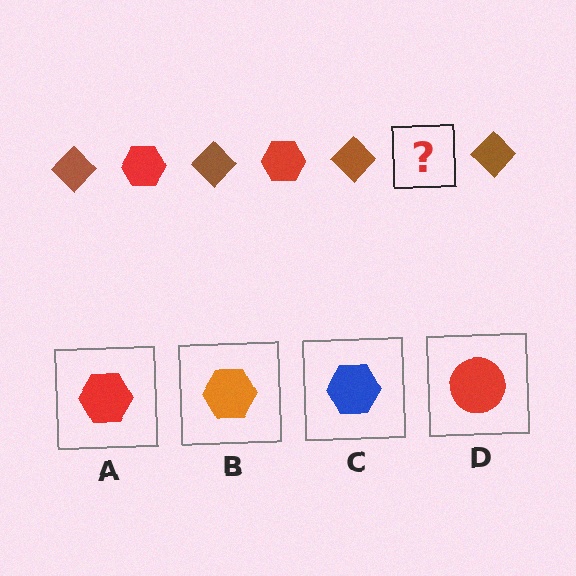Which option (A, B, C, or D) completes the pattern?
A.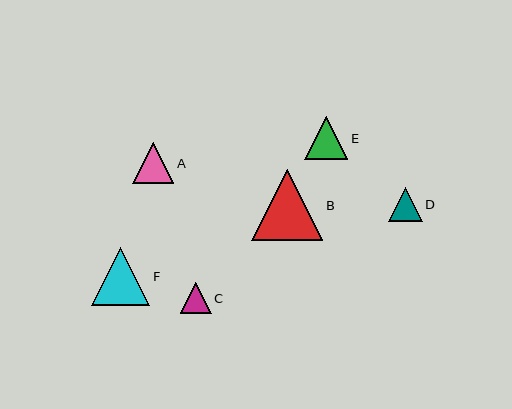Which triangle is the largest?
Triangle B is the largest with a size of approximately 71 pixels.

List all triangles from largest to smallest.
From largest to smallest: B, F, E, A, D, C.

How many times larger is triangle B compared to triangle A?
Triangle B is approximately 1.7 times the size of triangle A.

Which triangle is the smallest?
Triangle C is the smallest with a size of approximately 30 pixels.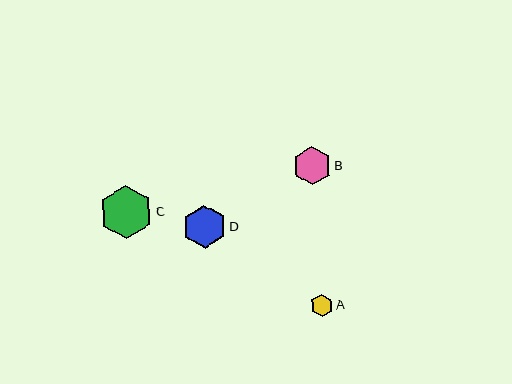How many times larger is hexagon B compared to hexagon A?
Hexagon B is approximately 1.7 times the size of hexagon A.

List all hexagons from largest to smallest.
From largest to smallest: C, D, B, A.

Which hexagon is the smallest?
Hexagon A is the smallest with a size of approximately 23 pixels.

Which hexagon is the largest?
Hexagon C is the largest with a size of approximately 53 pixels.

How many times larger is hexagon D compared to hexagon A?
Hexagon D is approximately 1.9 times the size of hexagon A.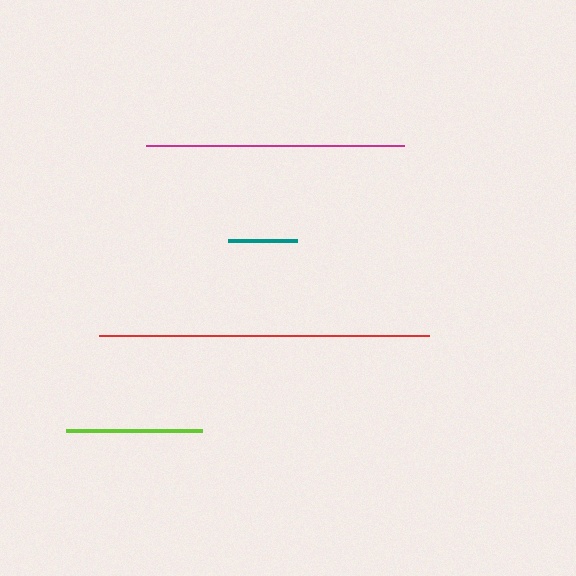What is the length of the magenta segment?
The magenta segment is approximately 258 pixels long.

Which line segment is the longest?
The red line is the longest at approximately 330 pixels.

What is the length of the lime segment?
The lime segment is approximately 136 pixels long.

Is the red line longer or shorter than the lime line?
The red line is longer than the lime line.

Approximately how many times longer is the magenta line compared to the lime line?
The magenta line is approximately 1.9 times the length of the lime line.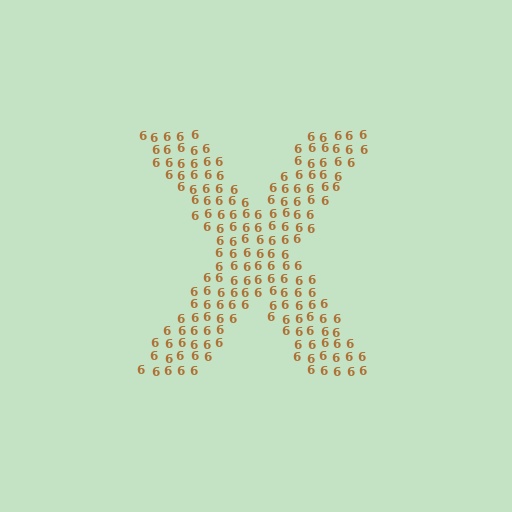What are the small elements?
The small elements are digit 6's.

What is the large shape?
The large shape is the letter X.